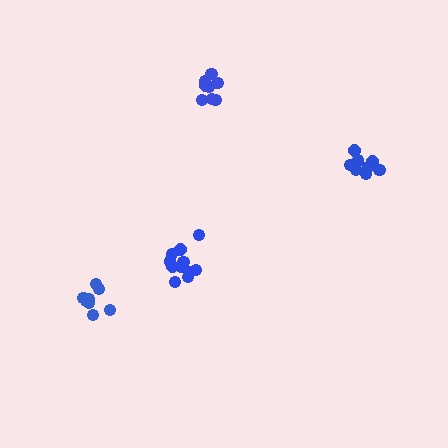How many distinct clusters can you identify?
There are 4 distinct clusters.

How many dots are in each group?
Group 1: 12 dots, Group 2: 8 dots, Group 3: 9 dots, Group 4: 9 dots (38 total).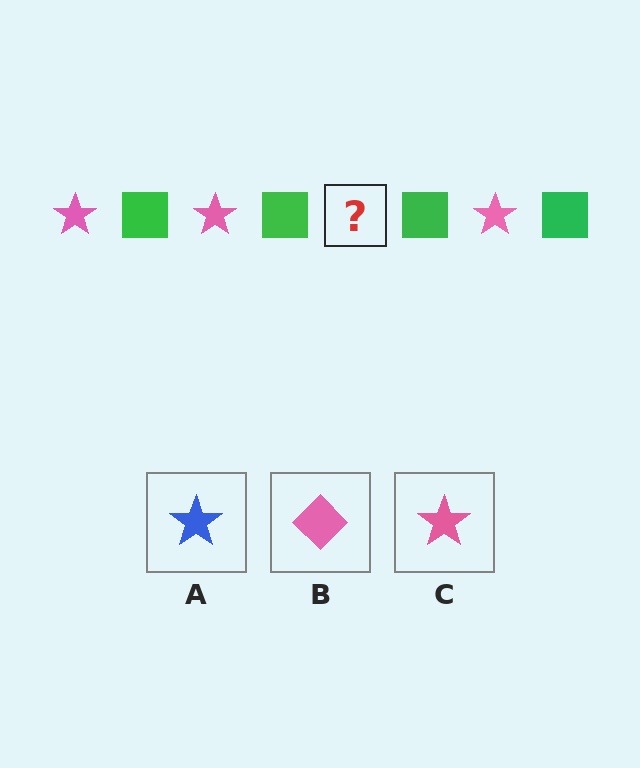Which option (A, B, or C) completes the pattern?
C.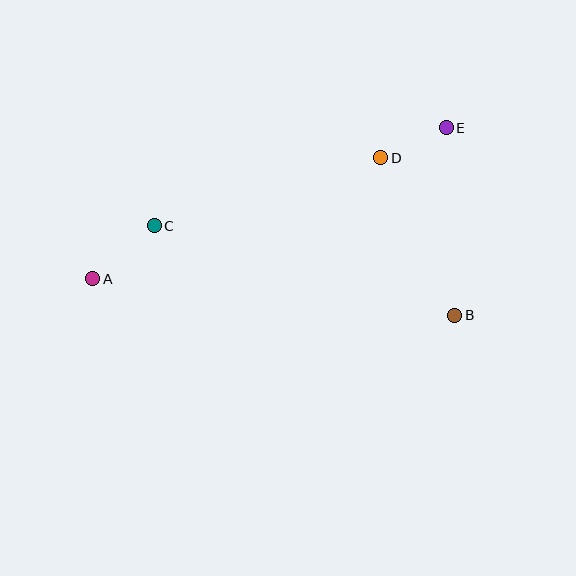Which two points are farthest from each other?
Points A and E are farthest from each other.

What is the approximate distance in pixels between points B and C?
The distance between B and C is approximately 313 pixels.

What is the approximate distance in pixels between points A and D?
The distance between A and D is approximately 313 pixels.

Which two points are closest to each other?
Points D and E are closest to each other.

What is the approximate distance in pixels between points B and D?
The distance between B and D is approximately 174 pixels.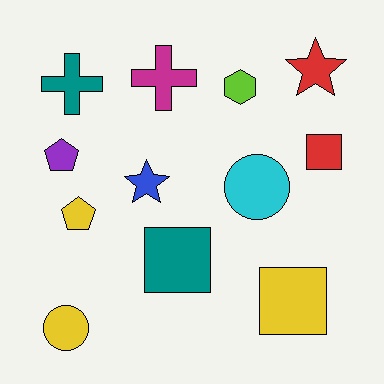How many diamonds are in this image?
There are no diamonds.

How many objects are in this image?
There are 12 objects.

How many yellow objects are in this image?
There are 3 yellow objects.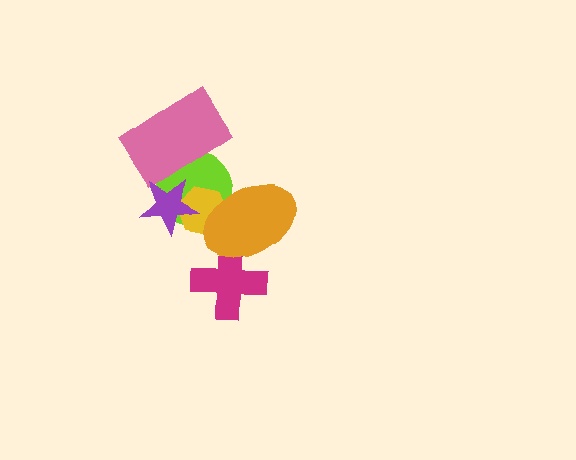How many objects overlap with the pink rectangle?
2 objects overlap with the pink rectangle.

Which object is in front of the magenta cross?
The orange ellipse is in front of the magenta cross.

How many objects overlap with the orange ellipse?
3 objects overlap with the orange ellipse.